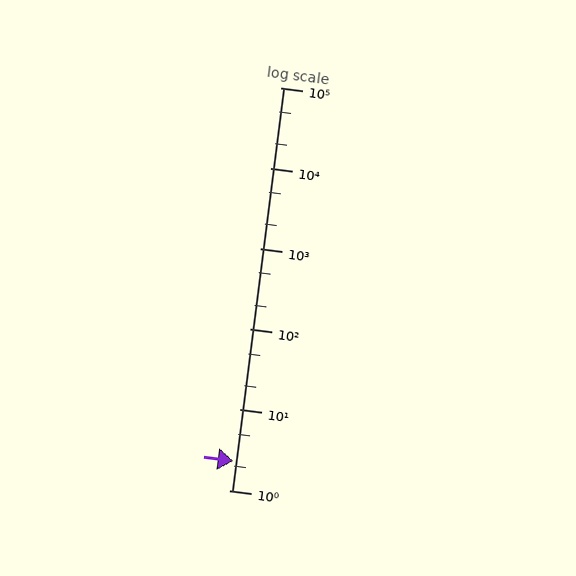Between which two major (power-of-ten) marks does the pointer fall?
The pointer is between 1 and 10.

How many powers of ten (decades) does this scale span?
The scale spans 5 decades, from 1 to 100000.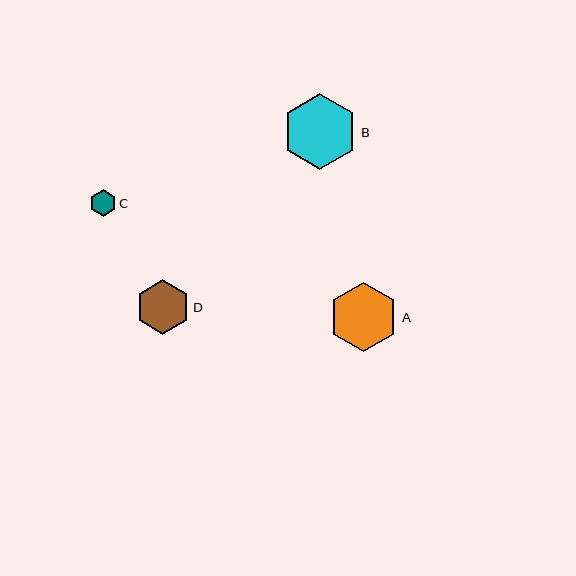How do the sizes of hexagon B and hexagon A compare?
Hexagon B and hexagon A are approximately the same size.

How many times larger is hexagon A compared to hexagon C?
Hexagon A is approximately 2.6 times the size of hexagon C.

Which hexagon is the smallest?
Hexagon C is the smallest with a size of approximately 27 pixels.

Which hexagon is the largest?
Hexagon B is the largest with a size of approximately 75 pixels.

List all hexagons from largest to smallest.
From largest to smallest: B, A, D, C.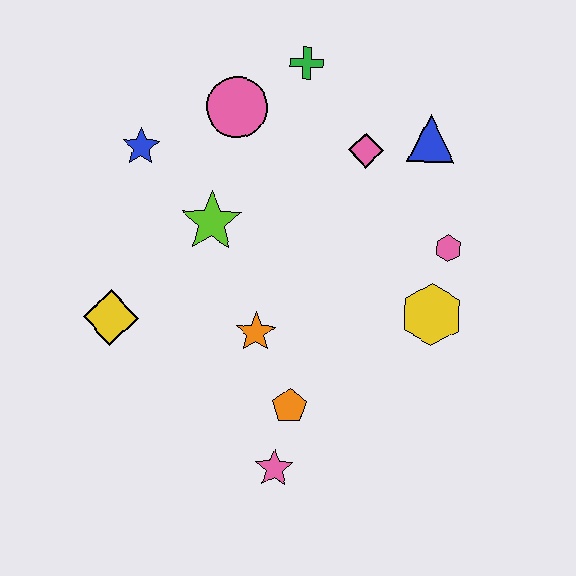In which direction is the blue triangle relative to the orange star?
The blue triangle is above the orange star.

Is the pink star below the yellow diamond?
Yes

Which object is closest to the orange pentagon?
The pink star is closest to the orange pentagon.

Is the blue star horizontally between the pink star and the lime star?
No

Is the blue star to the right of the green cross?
No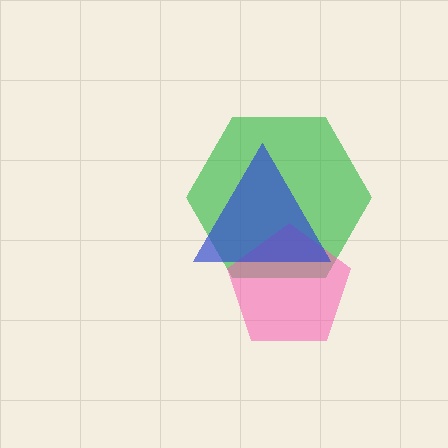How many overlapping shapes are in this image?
There are 3 overlapping shapes in the image.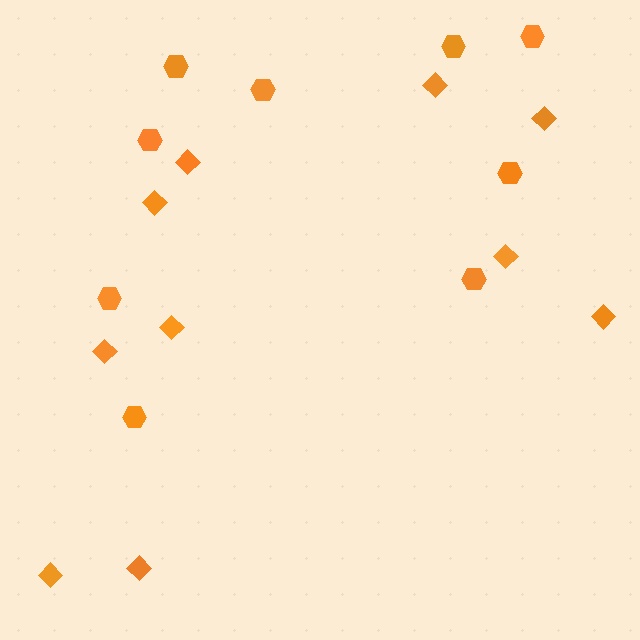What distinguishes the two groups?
There are 2 groups: one group of diamonds (10) and one group of hexagons (9).